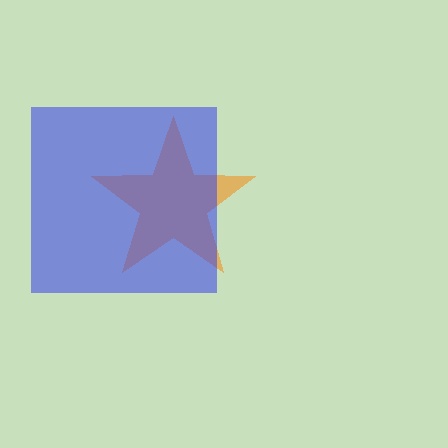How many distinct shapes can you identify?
There are 2 distinct shapes: an orange star, a blue square.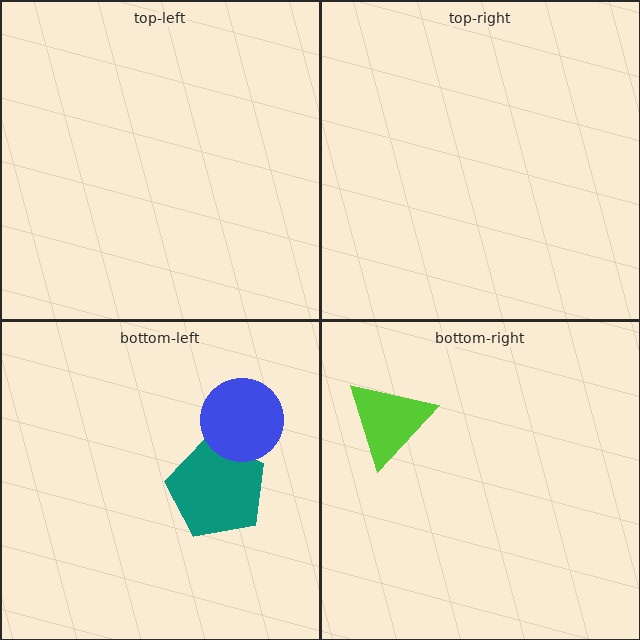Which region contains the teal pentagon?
The bottom-left region.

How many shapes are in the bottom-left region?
2.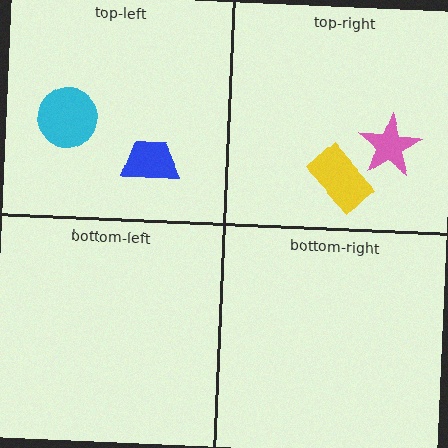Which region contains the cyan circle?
The top-left region.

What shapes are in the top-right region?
The yellow rectangle, the pink star.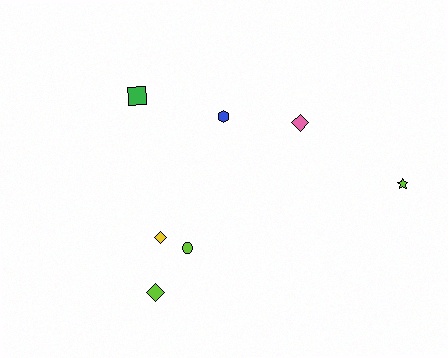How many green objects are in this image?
There is 1 green object.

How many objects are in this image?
There are 7 objects.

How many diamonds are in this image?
There are 3 diamonds.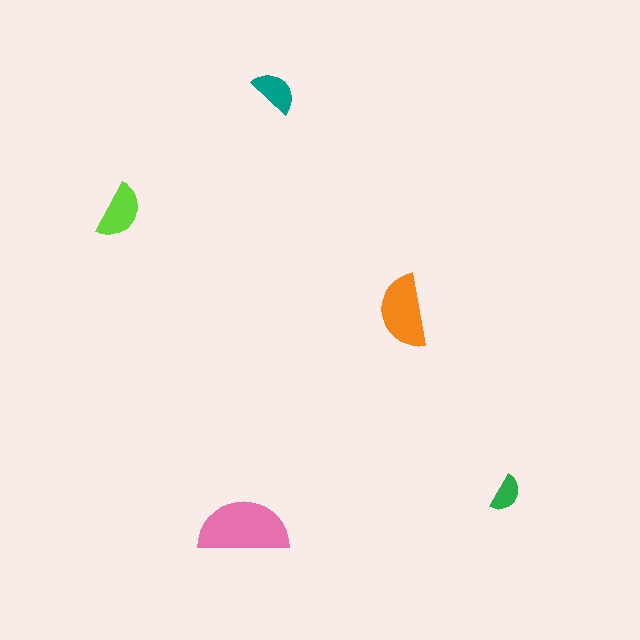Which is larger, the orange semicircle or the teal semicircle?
The orange one.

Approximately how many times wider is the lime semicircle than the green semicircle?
About 1.5 times wider.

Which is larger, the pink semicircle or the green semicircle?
The pink one.